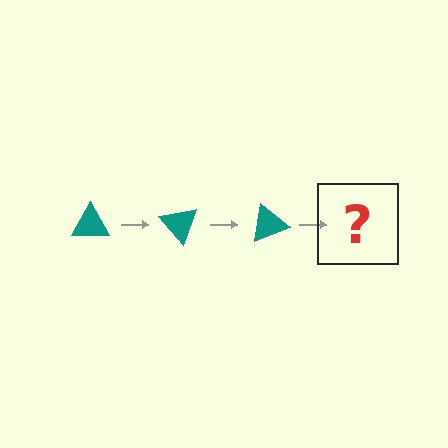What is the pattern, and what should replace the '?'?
The pattern is that the triangle rotates 50 degrees each step. The '?' should be a teal triangle rotated 150 degrees.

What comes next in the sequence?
The next element should be a teal triangle rotated 150 degrees.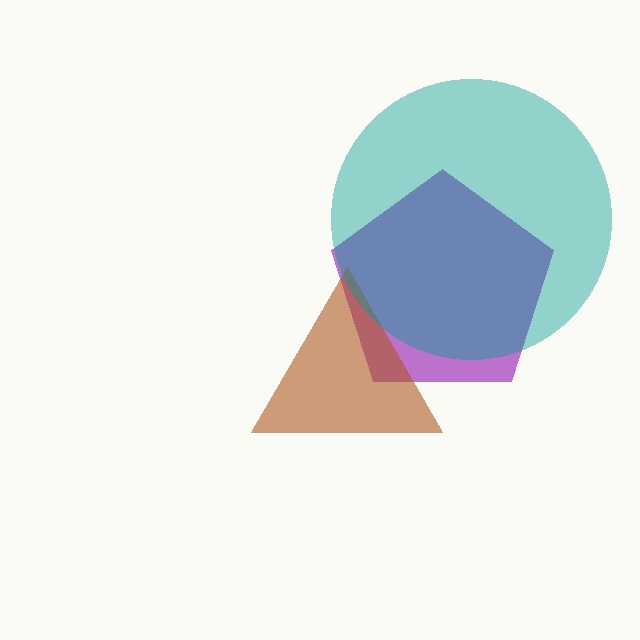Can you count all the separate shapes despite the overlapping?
Yes, there are 3 separate shapes.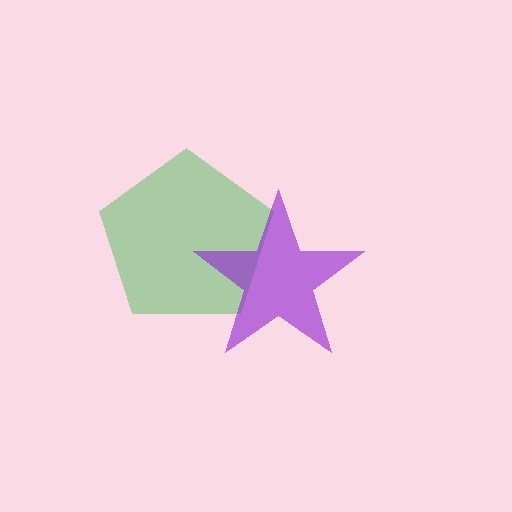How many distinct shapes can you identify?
There are 2 distinct shapes: a green pentagon, a purple star.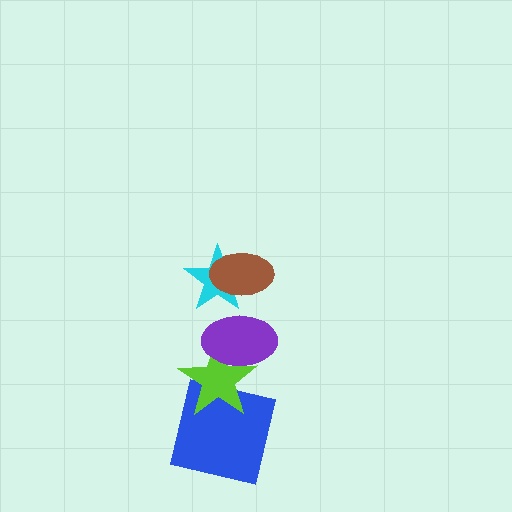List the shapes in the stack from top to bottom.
From top to bottom: the brown ellipse, the cyan star, the purple ellipse, the lime star, the blue square.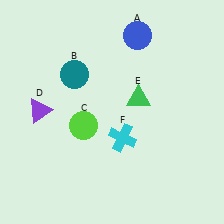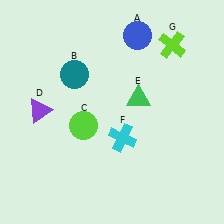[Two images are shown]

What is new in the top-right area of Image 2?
A lime cross (G) was added in the top-right area of Image 2.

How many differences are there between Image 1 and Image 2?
There is 1 difference between the two images.